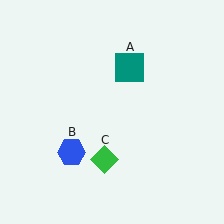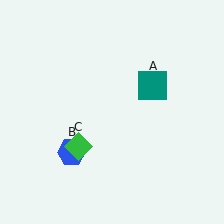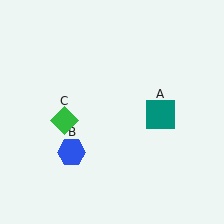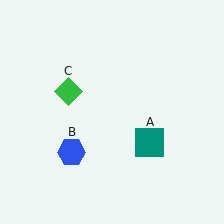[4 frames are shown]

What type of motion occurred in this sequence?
The teal square (object A), green diamond (object C) rotated clockwise around the center of the scene.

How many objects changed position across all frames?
2 objects changed position: teal square (object A), green diamond (object C).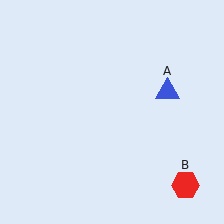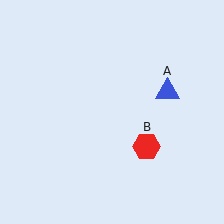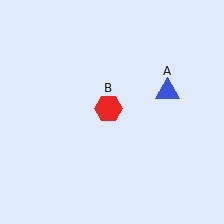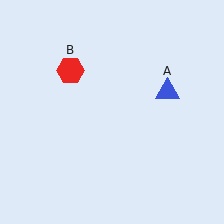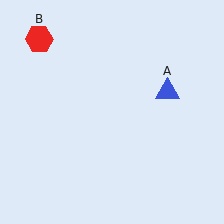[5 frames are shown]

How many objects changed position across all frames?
1 object changed position: red hexagon (object B).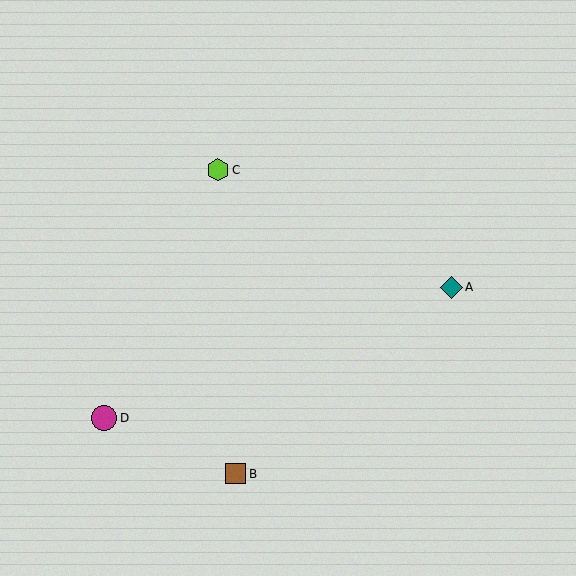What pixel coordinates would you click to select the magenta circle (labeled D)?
Click at (104, 418) to select the magenta circle D.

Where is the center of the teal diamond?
The center of the teal diamond is at (451, 287).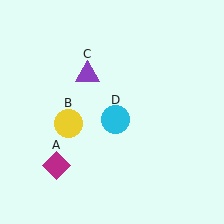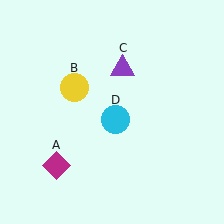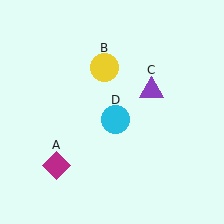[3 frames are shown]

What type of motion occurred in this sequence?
The yellow circle (object B), purple triangle (object C) rotated clockwise around the center of the scene.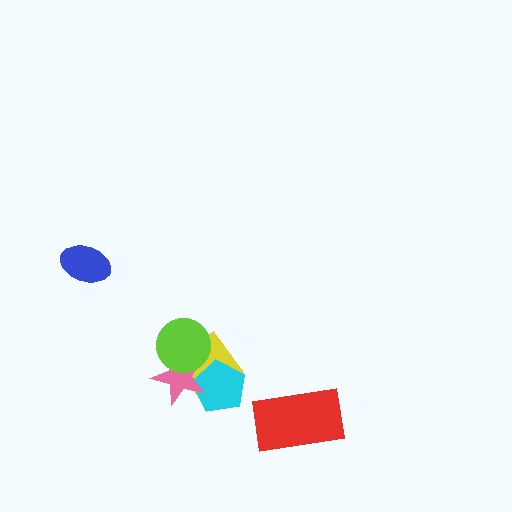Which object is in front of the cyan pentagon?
The pink star is in front of the cyan pentagon.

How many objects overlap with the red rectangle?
0 objects overlap with the red rectangle.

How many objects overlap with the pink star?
3 objects overlap with the pink star.